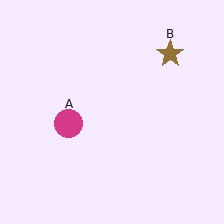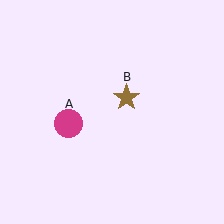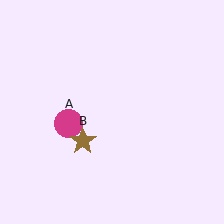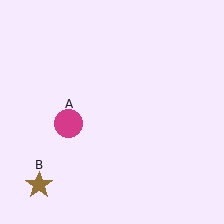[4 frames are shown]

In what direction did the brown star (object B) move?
The brown star (object B) moved down and to the left.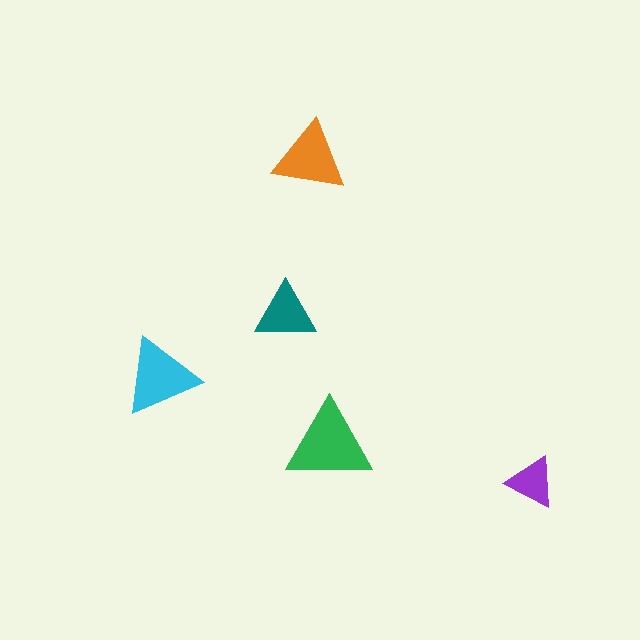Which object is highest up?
The orange triangle is topmost.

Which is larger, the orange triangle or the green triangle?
The green one.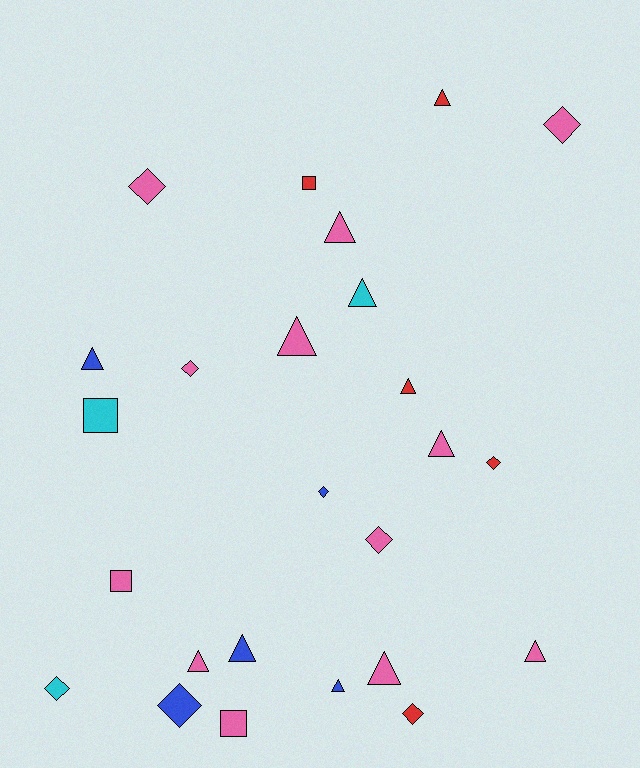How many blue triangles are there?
There are 3 blue triangles.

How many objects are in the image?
There are 25 objects.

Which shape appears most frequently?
Triangle, with 12 objects.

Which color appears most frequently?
Pink, with 12 objects.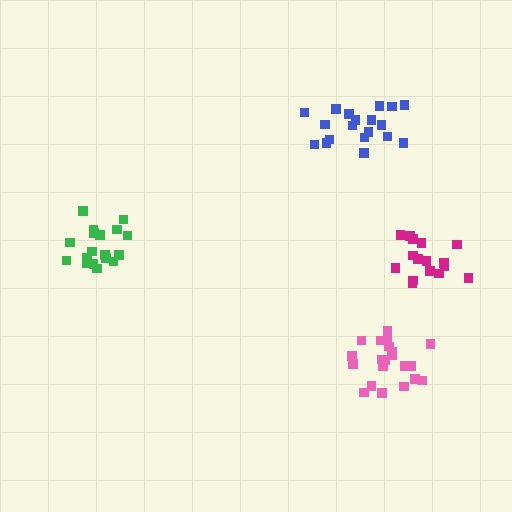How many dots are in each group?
Group 1: 19 dots, Group 2: 18 dots, Group 3: 21 dots, Group 4: 17 dots (75 total).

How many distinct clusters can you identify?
There are 4 distinct clusters.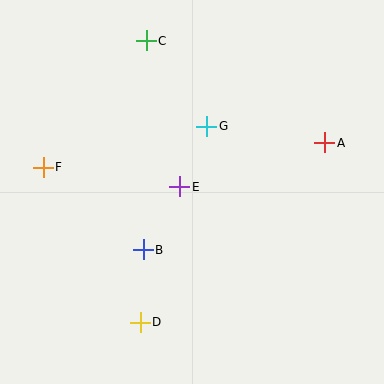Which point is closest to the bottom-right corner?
Point A is closest to the bottom-right corner.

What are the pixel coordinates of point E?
Point E is at (180, 187).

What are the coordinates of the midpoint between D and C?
The midpoint between D and C is at (143, 182).